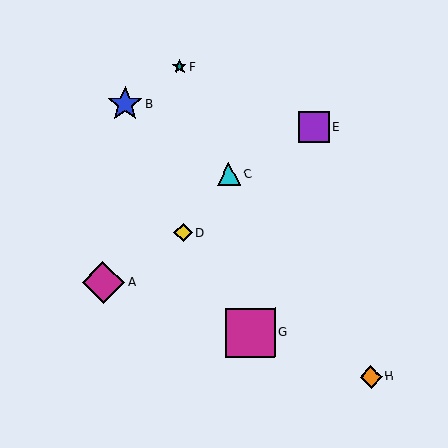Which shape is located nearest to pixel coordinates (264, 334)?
The magenta square (labeled G) at (250, 333) is nearest to that location.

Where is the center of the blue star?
The center of the blue star is at (125, 104).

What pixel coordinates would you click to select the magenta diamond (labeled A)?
Click at (103, 283) to select the magenta diamond A.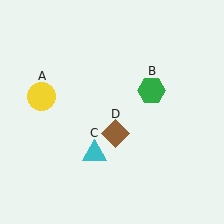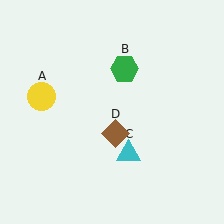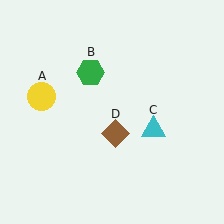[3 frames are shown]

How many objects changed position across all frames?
2 objects changed position: green hexagon (object B), cyan triangle (object C).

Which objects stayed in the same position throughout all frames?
Yellow circle (object A) and brown diamond (object D) remained stationary.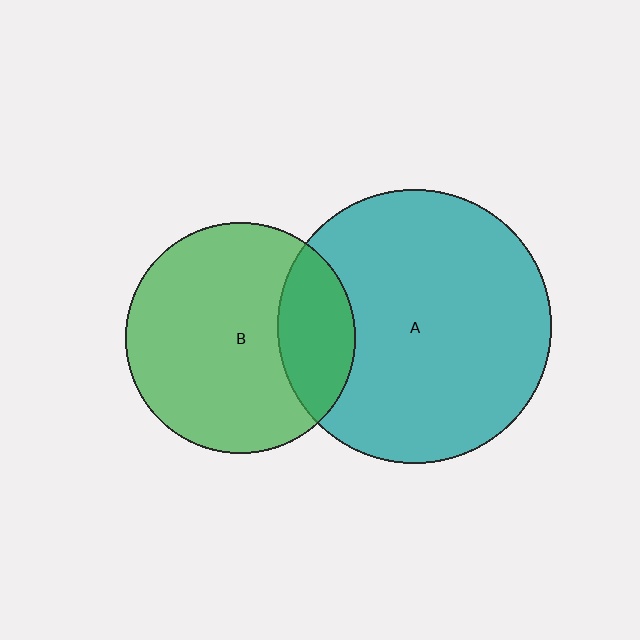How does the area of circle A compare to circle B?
Approximately 1.4 times.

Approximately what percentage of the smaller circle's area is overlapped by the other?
Approximately 25%.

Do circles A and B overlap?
Yes.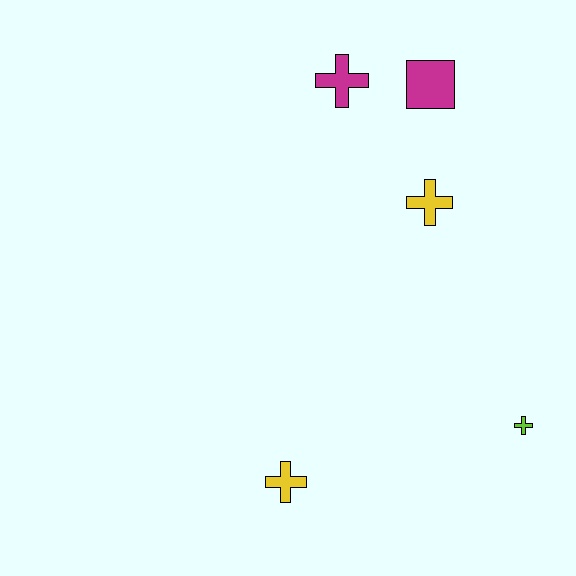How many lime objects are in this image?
There is 1 lime object.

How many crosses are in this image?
There are 4 crosses.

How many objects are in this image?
There are 5 objects.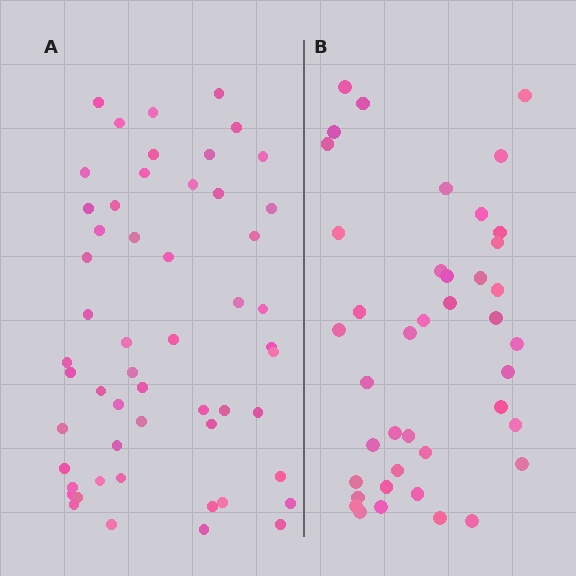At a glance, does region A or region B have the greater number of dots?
Region A (the left region) has more dots.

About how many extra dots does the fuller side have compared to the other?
Region A has approximately 15 more dots than region B.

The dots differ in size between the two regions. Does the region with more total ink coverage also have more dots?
No. Region B has more total ink coverage because its dots are larger, but region A actually contains more individual dots. Total area can be misleading — the number of items is what matters here.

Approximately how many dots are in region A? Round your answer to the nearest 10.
About 50 dots. (The exact count is 54, which rounds to 50.)